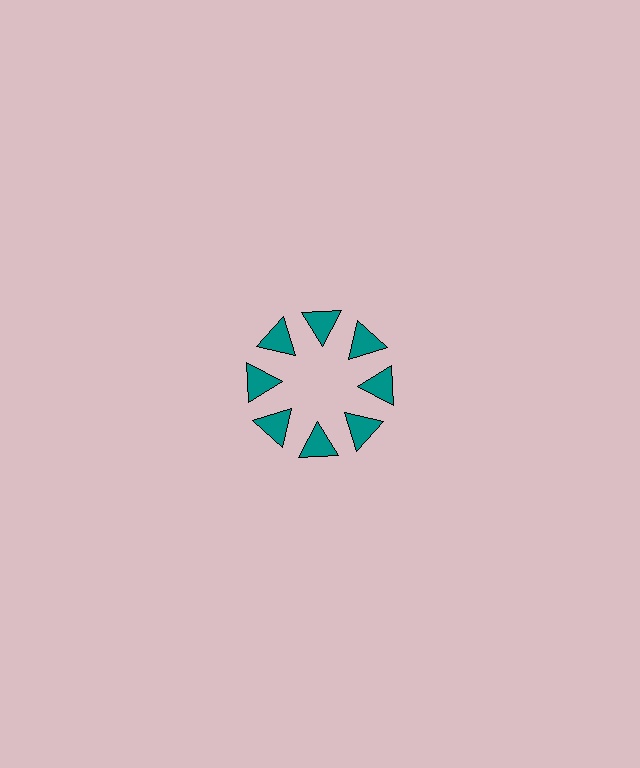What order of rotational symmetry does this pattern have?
This pattern has 8-fold rotational symmetry.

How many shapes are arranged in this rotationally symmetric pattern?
There are 8 shapes, arranged in 8 groups of 1.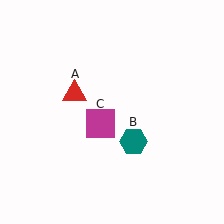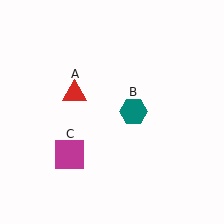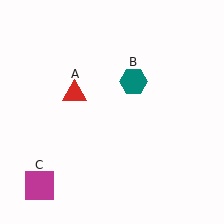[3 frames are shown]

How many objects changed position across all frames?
2 objects changed position: teal hexagon (object B), magenta square (object C).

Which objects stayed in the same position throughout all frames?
Red triangle (object A) remained stationary.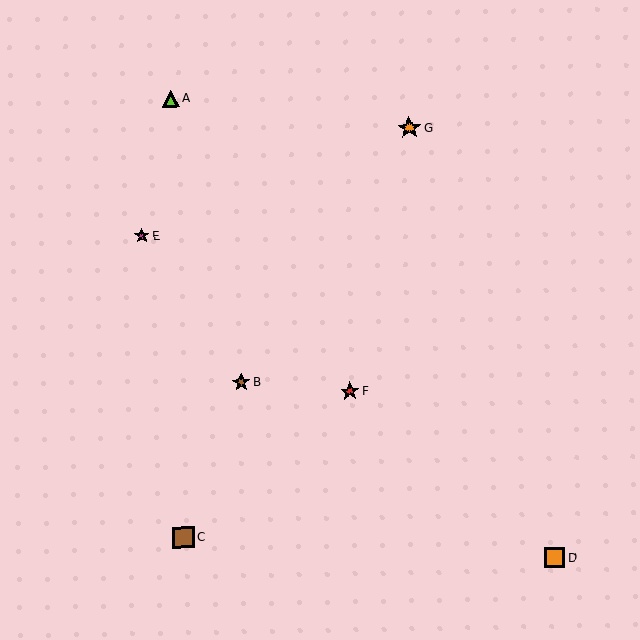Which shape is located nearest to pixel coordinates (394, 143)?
The orange star (labeled G) at (409, 128) is nearest to that location.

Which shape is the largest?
The orange star (labeled G) is the largest.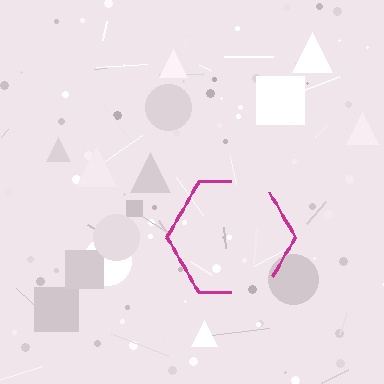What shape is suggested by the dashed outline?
The dashed outline suggests a hexagon.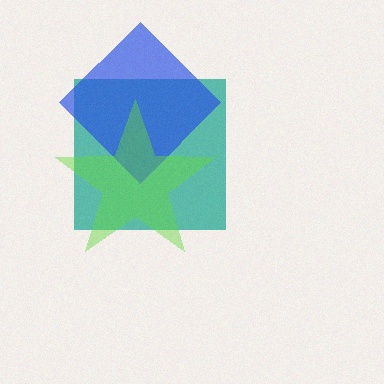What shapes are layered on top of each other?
The layered shapes are: a teal square, a blue diamond, a lime star.